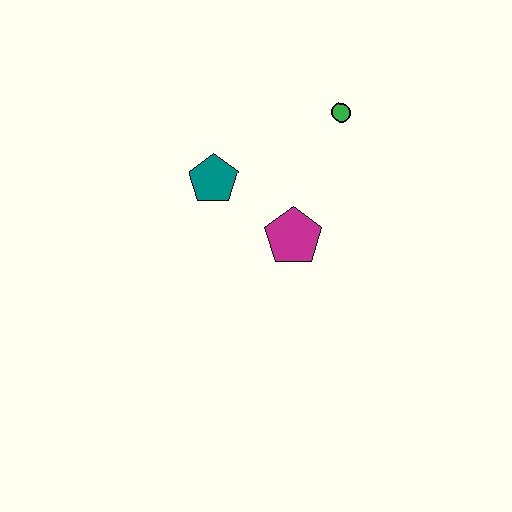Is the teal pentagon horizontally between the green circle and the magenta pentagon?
No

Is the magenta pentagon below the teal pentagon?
Yes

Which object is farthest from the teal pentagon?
The green circle is farthest from the teal pentagon.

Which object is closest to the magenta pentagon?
The teal pentagon is closest to the magenta pentagon.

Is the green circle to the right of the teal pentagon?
Yes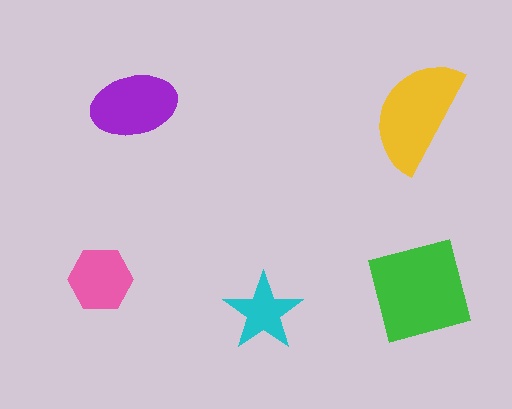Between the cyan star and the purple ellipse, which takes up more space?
The purple ellipse.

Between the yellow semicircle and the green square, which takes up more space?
The green square.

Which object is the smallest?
The cyan star.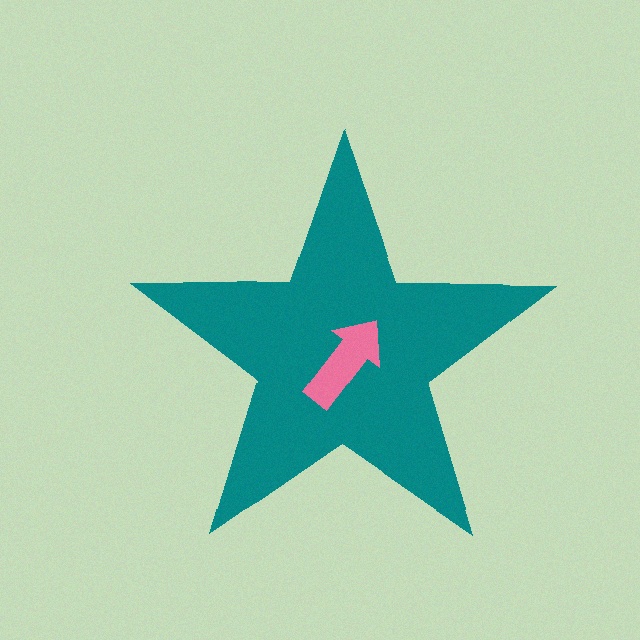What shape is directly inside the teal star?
The pink arrow.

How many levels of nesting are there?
2.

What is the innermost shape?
The pink arrow.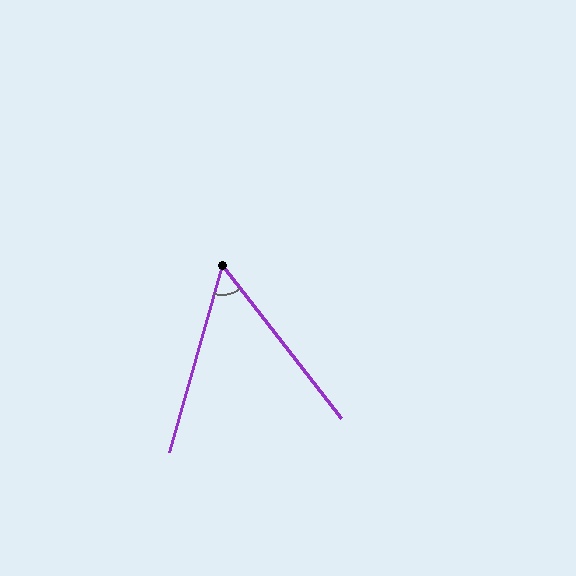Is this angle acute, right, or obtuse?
It is acute.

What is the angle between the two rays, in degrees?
Approximately 54 degrees.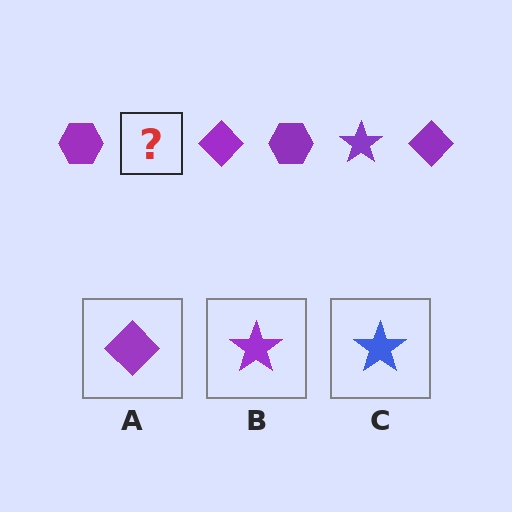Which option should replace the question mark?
Option B.